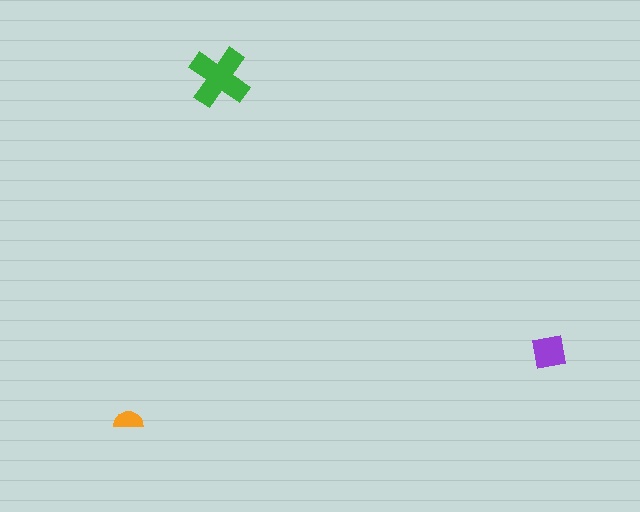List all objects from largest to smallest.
The green cross, the purple square, the orange semicircle.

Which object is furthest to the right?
The purple square is rightmost.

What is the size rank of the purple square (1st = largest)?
2nd.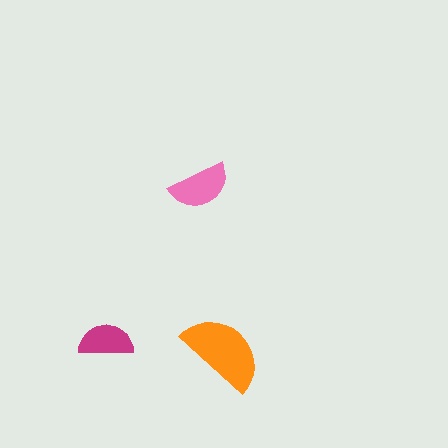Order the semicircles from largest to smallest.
the orange one, the pink one, the magenta one.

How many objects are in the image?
There are 3 objects in the image.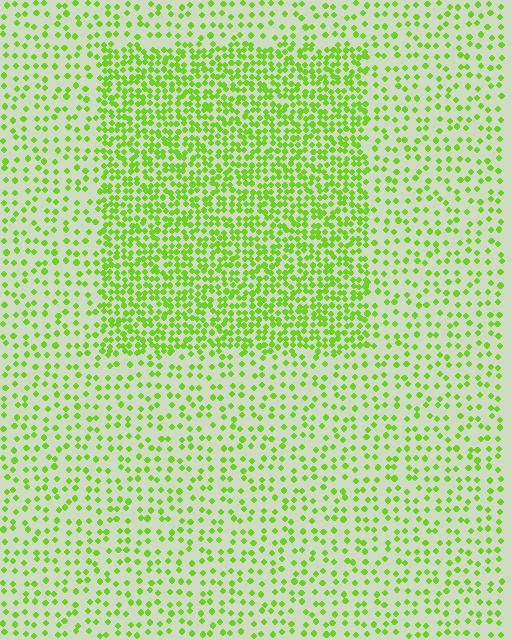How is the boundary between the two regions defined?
The boundary is defined by a change in element density (approximately 2.4x ratio). All elements are the same color, size, and shape.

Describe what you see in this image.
The image contains small lime elements arranged at two different densities. A rectangle-shaped region is visible where the elements are more densely packed than the surrounding area.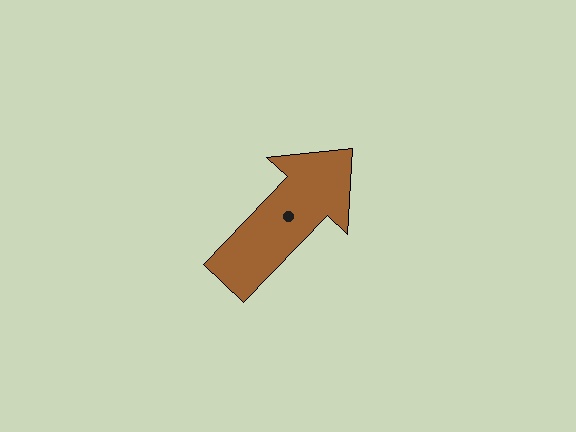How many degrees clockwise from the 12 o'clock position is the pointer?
Approximately 44 degrees.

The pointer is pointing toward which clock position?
Roughly 1 o'clock.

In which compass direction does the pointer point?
Northeast.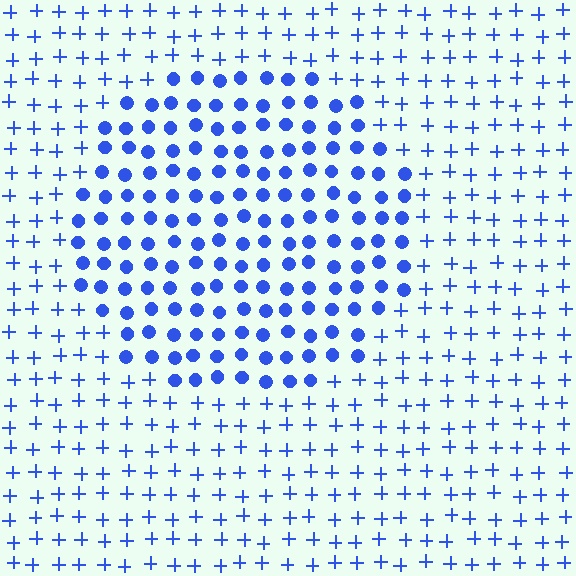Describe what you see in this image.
The image is filled with small blue elements arranged in a uniform grid. A circle-shaped region contains circles, while the surrounding area contains plus signs. The boundary is defined purely by the change in element shape.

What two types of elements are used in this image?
The image uses circles inside the circle region and plus signs outside it.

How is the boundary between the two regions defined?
The boundary is defined by a change in element shape: circles inside vs. plus signs outside. All elements share the same color and spacing.